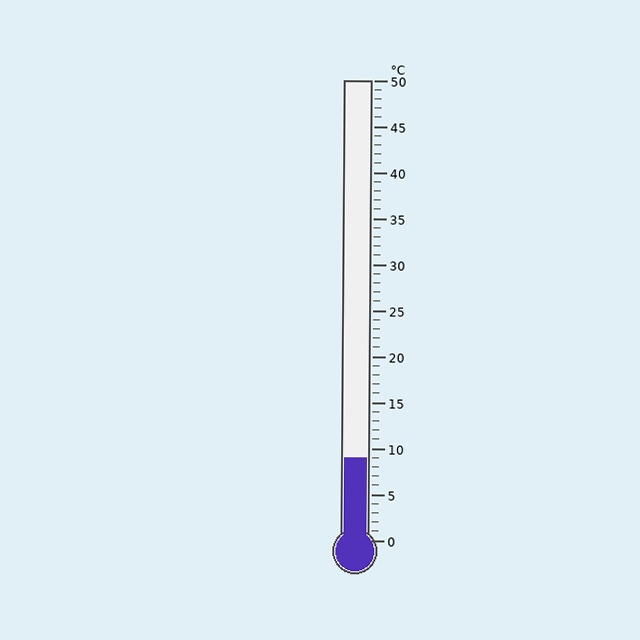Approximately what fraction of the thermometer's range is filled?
The thermometer is filled to approximately 20% of its range.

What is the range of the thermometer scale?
The thermometer scale ranges from 0°C to 50°C.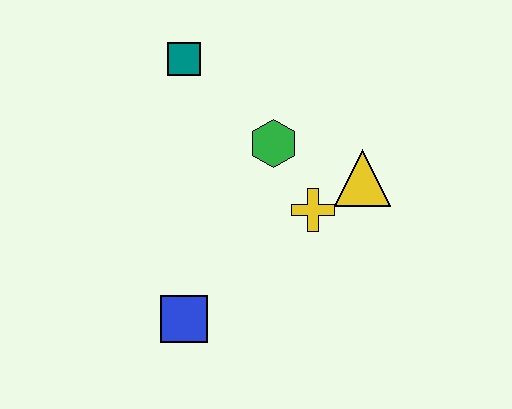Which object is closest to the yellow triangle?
The yellow cross is closest to the yellow triangle.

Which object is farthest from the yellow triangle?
The blue square is farthest from the yellow triangle.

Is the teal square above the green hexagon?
Yes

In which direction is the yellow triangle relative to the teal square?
The yellow triangle is to the right of the teal square.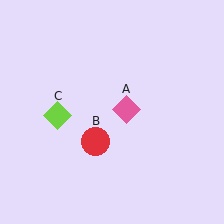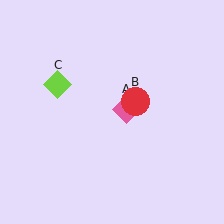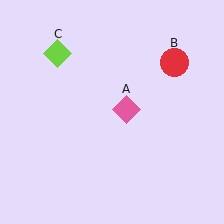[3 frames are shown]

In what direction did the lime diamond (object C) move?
The lime diamond (object C) moved up.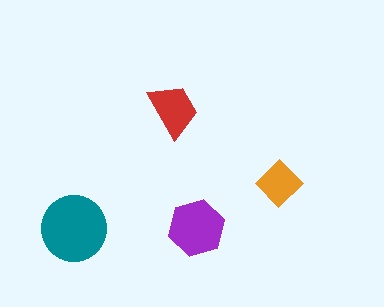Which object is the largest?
The teal circle.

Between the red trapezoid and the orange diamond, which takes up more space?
The red trapezoid.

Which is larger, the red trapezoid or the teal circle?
The teal circle.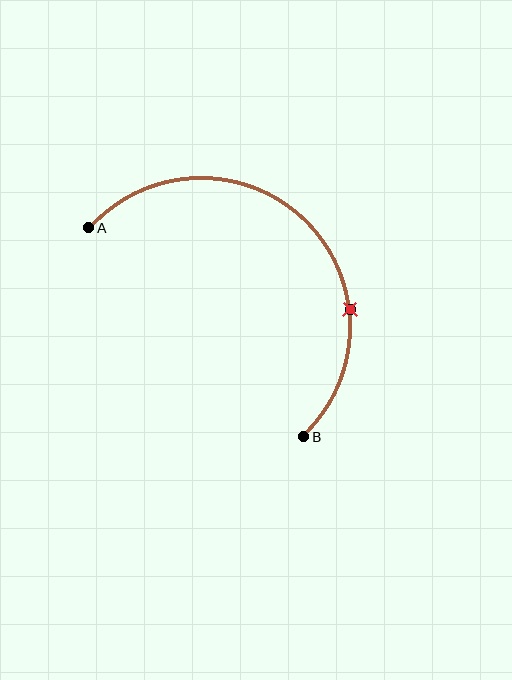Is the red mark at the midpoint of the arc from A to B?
No. The red mark lies on the arc but is closer to endpoint B. The arc midpoint would be at the point on the curve equidistant along the arc from both A and B.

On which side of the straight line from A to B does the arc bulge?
The arc bulges above and to the right of the straight line connecting A and B.